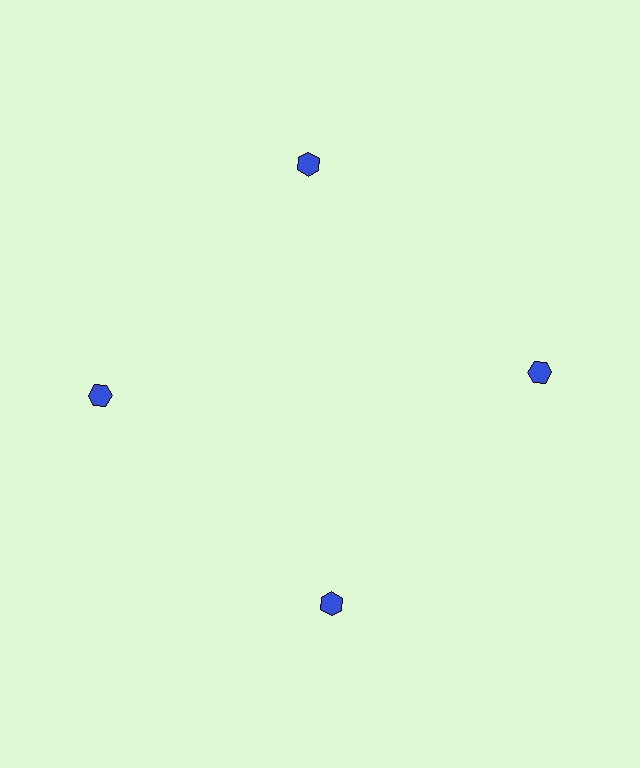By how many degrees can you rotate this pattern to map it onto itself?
The pattern maps onto itself every 90 degrees of rotation.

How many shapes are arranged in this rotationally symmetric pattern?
There are 4 shapes, arranged in 4 groups of 1.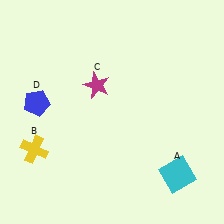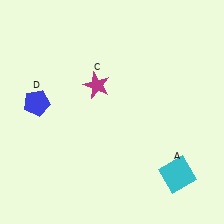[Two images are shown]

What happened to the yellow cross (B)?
The yellow cross (B) was removed in Image 2. It was in the bottom-left area of Image 1.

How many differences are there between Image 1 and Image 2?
There is 1 difference between the two images.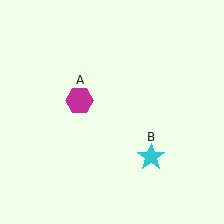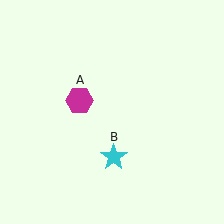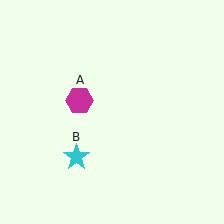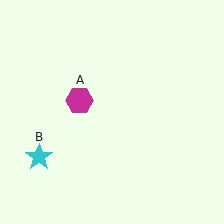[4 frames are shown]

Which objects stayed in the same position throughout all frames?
Magenta hexagon (object A) remained stationary.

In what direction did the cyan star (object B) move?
The cyan star (object B) moved left.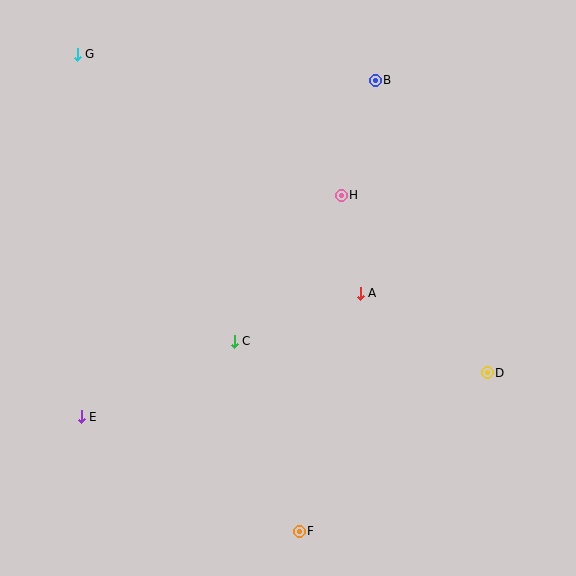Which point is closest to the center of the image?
Point A at (360, 293) is closest to the center.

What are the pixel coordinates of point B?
Point B is at (375, 80).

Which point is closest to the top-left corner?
Point G is closest to the top-left corner.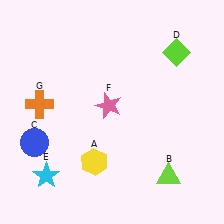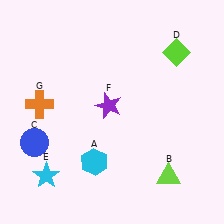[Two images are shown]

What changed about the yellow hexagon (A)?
In Image 1, A is yellow. In Image 2, it changed to cyan.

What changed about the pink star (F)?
In Image 1, F is pink. In Image 2, it changed to purple.